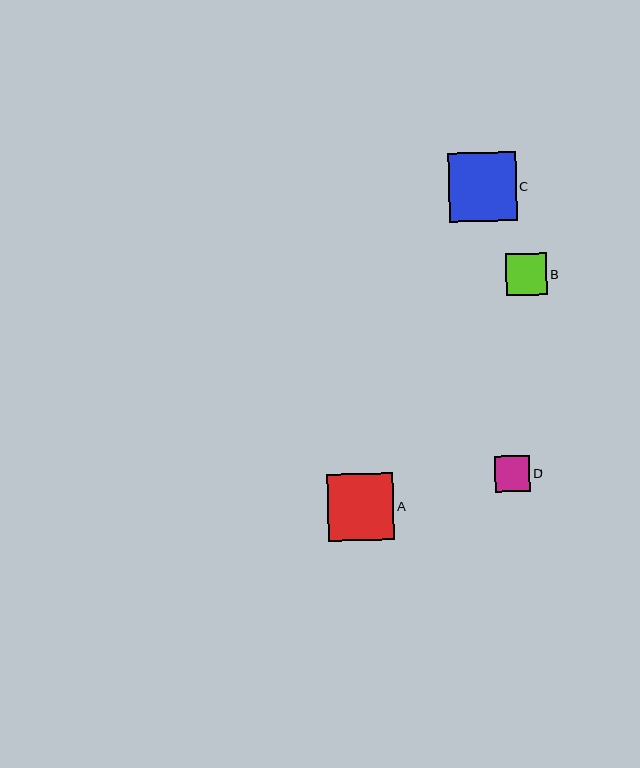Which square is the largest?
Square C is the largest with a size of approximately 68 pixels.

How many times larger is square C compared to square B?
Square C is approximately 1.7 times the size of square B.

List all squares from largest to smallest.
From largest to smallest: C, A, B, D.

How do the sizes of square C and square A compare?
Square C and square A are approximately the same size.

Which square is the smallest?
Square D is the smallest with a size of approximately 35 pixels.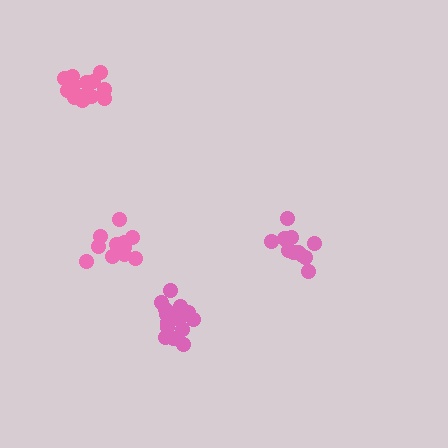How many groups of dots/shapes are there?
There are 4 groups.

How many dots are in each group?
Group 1: 17 dots, Group 2: 12 dots, Group 3: 13 dots, Group 4: 15 dots (57 total).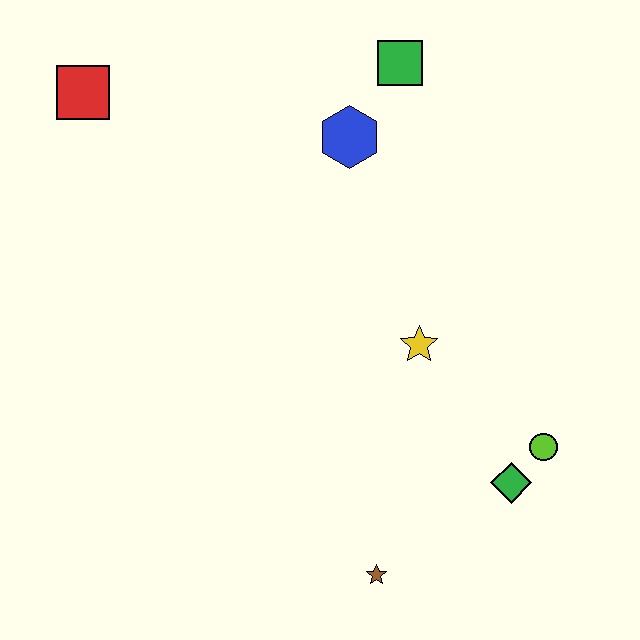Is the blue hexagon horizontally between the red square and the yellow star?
Yes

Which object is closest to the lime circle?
The green diamond is closest to the lime circle.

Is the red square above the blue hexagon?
Yes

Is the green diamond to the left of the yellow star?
No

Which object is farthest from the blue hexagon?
The brown star is farthest from the blue hexagon.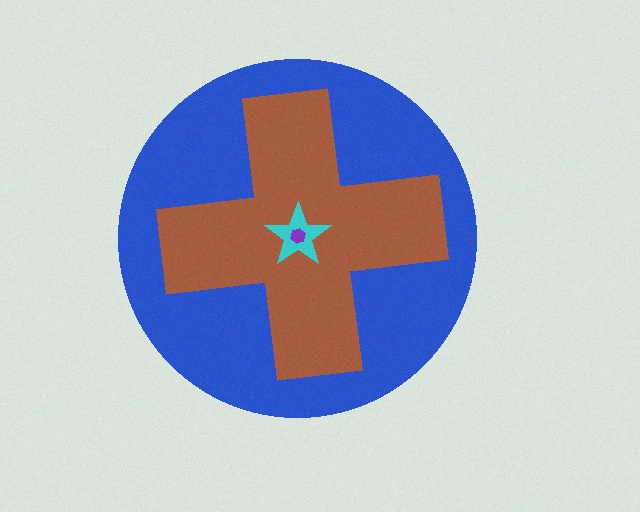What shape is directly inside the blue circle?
The brown cross.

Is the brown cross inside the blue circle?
Yes.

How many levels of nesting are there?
4.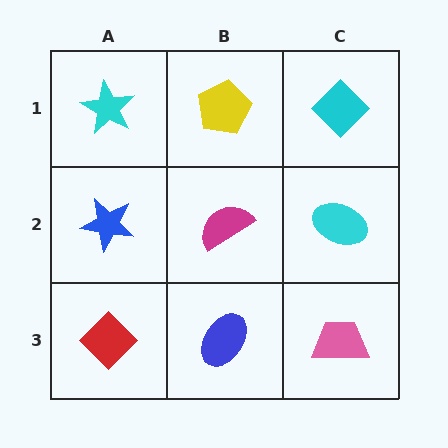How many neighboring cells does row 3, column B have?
3.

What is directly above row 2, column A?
A cyan star.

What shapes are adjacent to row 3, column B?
A magenta semicircle (row 2, column B), a red diamond (row 3, column A), a pink trapezoid (row 3, column C).